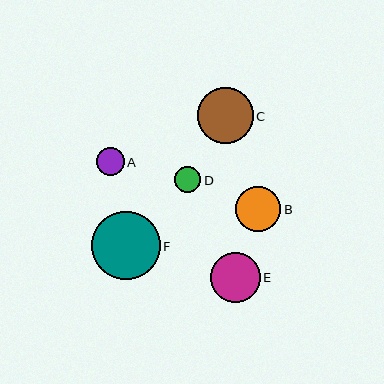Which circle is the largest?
Circle F is the largest with a size of approximately 68 pixels.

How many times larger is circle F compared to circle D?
Circle F is approximately 2.6 times the size of circle D.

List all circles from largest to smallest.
From largest to smallest: F, C, E, B, A, D.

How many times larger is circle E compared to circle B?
Circle E is approximately 1.1 times the size of circle B.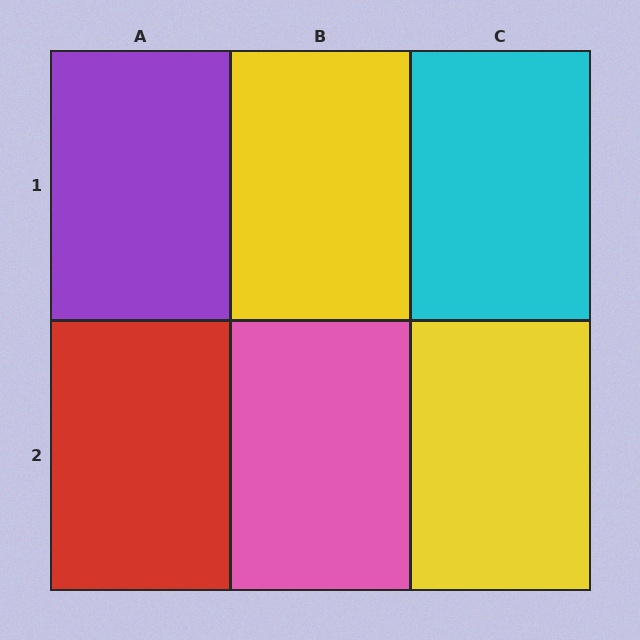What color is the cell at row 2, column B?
Pink.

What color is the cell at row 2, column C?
Yellow.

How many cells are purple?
1 cell is purple.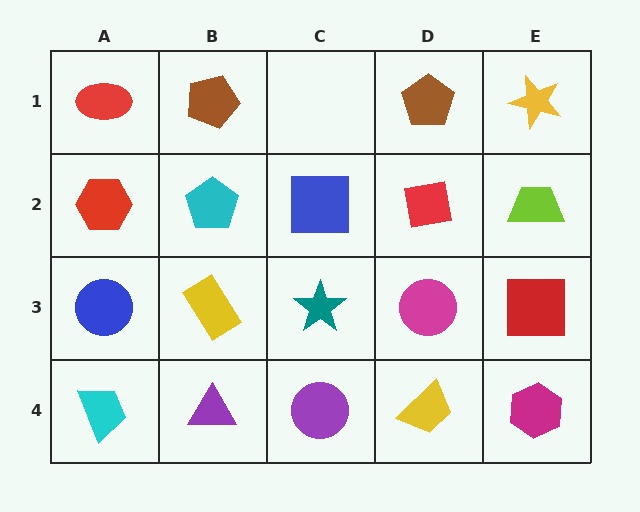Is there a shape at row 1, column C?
No, that cell is empty.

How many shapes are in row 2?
5 shapes.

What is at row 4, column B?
A purple triangle.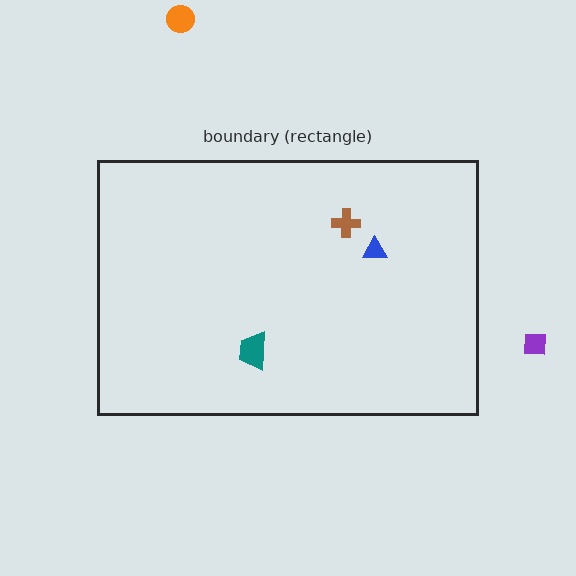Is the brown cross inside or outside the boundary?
Inside.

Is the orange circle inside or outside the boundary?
Outside.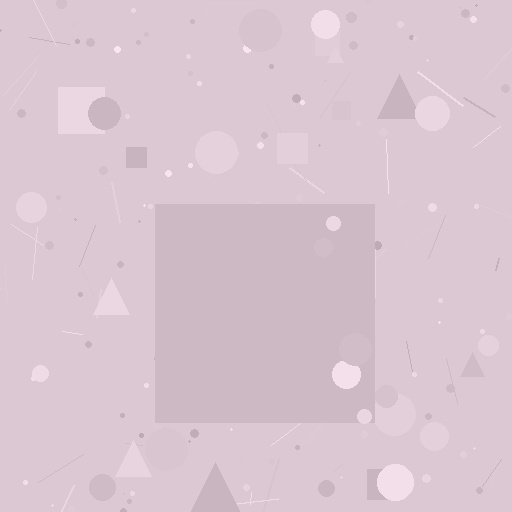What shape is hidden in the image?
A square is hidden in the image.